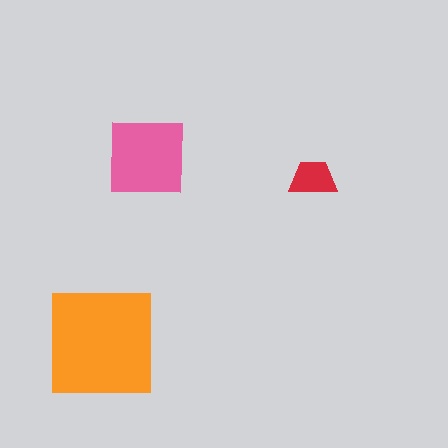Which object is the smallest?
The red trapezoid.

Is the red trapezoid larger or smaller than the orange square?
Smaller.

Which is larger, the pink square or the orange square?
The orange square.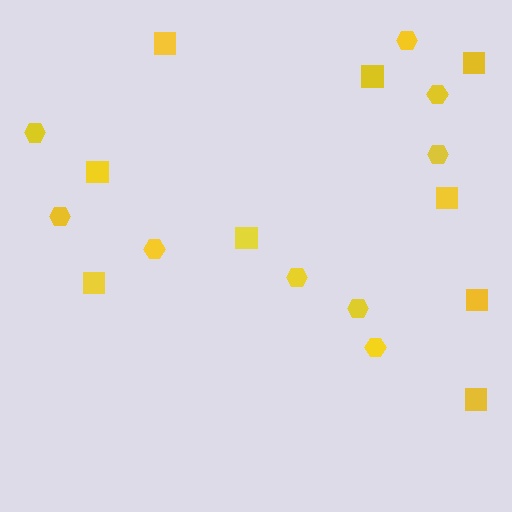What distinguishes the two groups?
There are 2 groups: one group of squares (9) and one group of hexagons (9).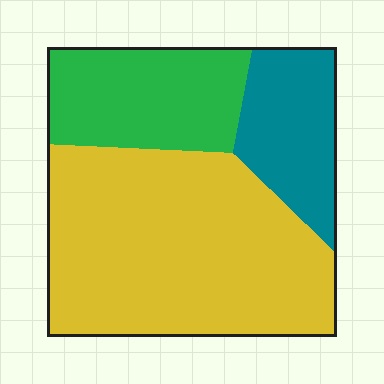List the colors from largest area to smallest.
From largest to smallest: yellow, green, teal.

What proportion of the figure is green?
Green takes up about one quarter (1/4) of the figure.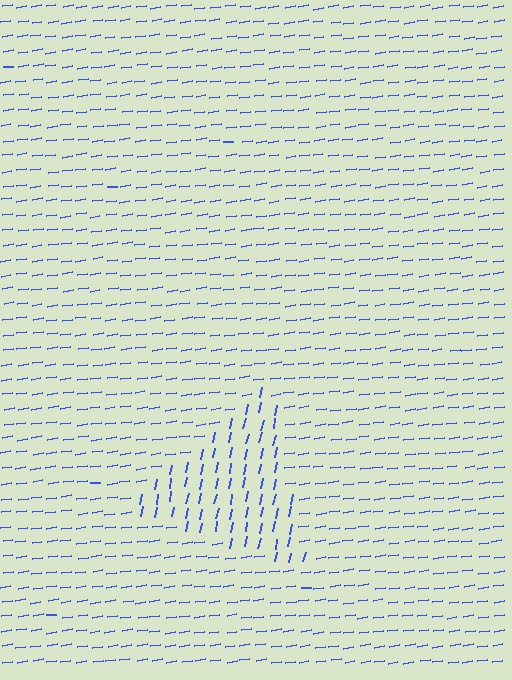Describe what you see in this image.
The image is filled with small blue line segments. A triangle region in the image has lines oriented differently from the surrounding lines, creating a visible texture boundary.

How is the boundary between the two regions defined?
The boundary is defined purely by a change in line orientation (approximately 70 degrees difference). All lines are the same color and thickness.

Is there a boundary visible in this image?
Yes, there is a texture boundary formed by a change in line orientation.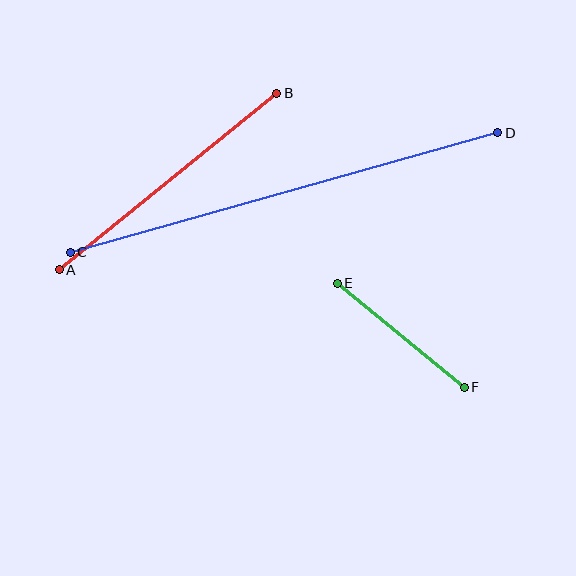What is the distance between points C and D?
The distance is approximately 444 pixels.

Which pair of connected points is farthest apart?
Points C and D are farthest apart.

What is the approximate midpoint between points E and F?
The midpoint is at approximately (401, 335) pixels.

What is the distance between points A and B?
The distance is approximately 280 pixels.